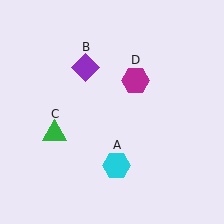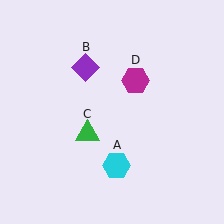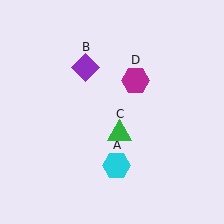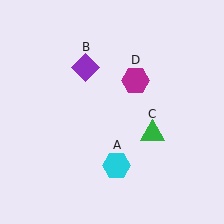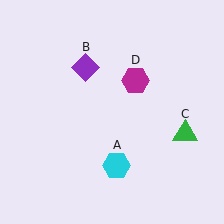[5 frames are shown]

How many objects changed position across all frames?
1 object changed position: green triangle (object C).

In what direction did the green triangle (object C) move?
The green triangle (object C) moved right.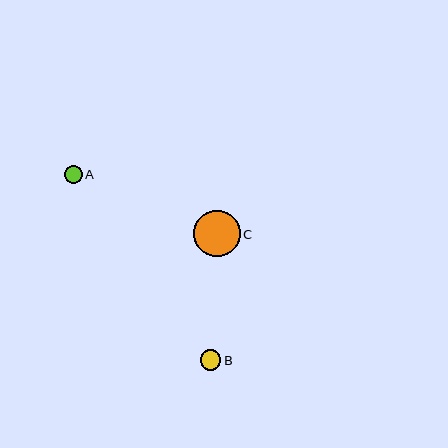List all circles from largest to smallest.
From largest to smallest: C, B, A.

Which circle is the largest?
Circle C is the largest with a size of approximately 46 pixels.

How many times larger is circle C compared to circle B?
Circle C is approximately 2.2 times the size of circle B.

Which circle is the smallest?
Circle A is the smallest with a size of approximately 18 pixels.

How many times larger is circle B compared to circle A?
Circle B is approximately 1.2 times the size of circle A.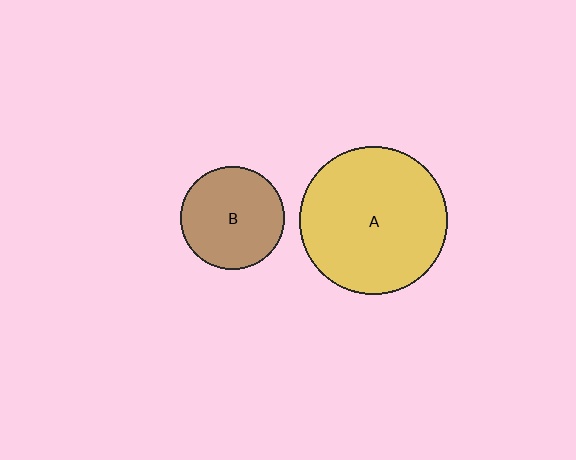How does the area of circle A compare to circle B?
Approximately 2.0 times.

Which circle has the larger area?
Circle A (yellow).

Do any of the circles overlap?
No, none of the circles overlap.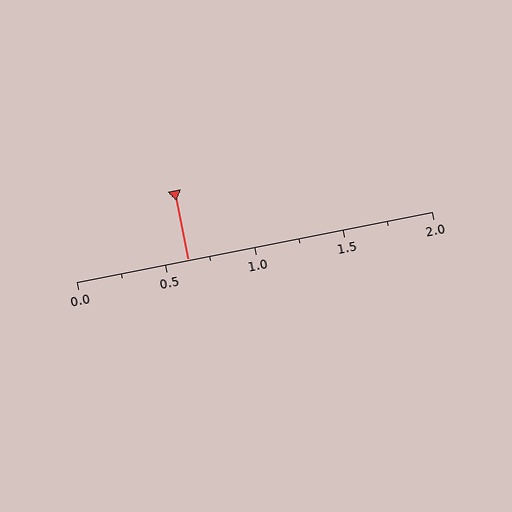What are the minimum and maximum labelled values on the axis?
The axis runs from 0.0 to 2.0.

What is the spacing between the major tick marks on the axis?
The major ticks are spaced 0.5 apart.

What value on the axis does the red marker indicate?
The marker indicates approximately 0.62.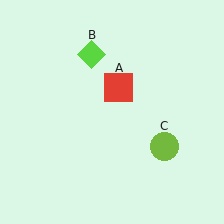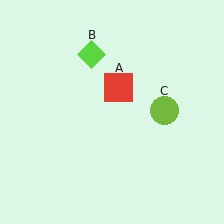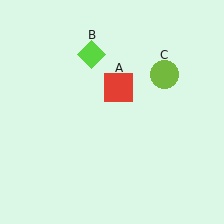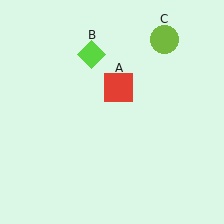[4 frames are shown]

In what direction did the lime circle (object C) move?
The lime circle (object C) moved up.